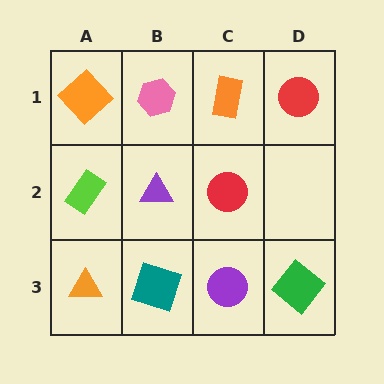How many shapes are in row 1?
4 shapes.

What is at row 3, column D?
A green diamond.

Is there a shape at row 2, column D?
No, that cell is empty.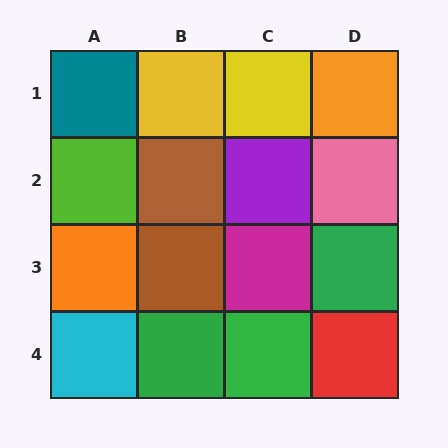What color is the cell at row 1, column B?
Yellow.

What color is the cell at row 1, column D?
Orange.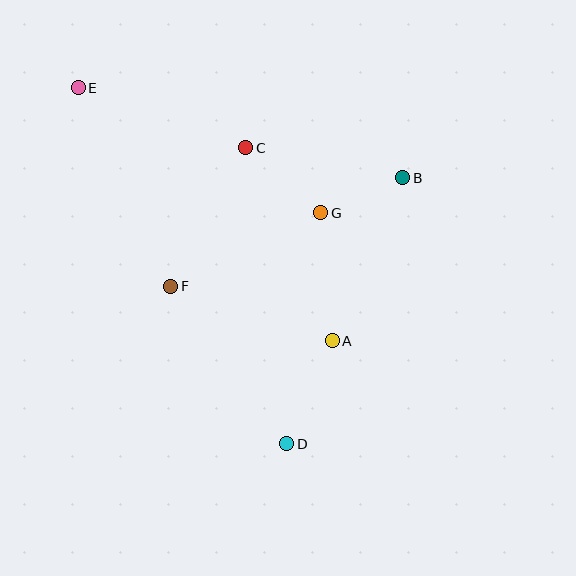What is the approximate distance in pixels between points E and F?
The distance between E and F is approximately 219 pixels.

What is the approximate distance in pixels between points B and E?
The distance between B and E is approximately 337 pixels.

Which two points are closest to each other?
Points B and G are closest to each other.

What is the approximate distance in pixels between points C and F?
The distance between C and F is approximately 158 pixels.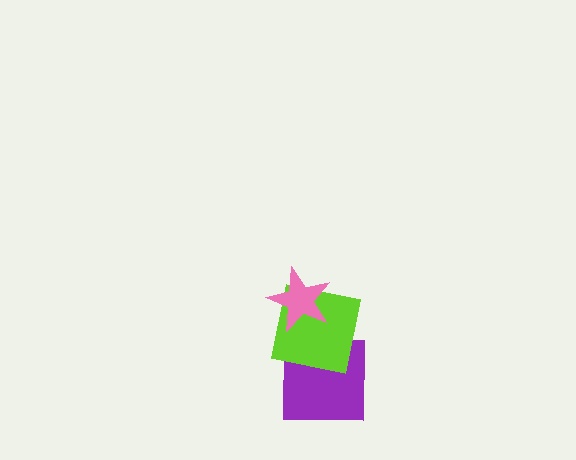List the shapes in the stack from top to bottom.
From top to bottom: the pink star, the lime square, the purple square.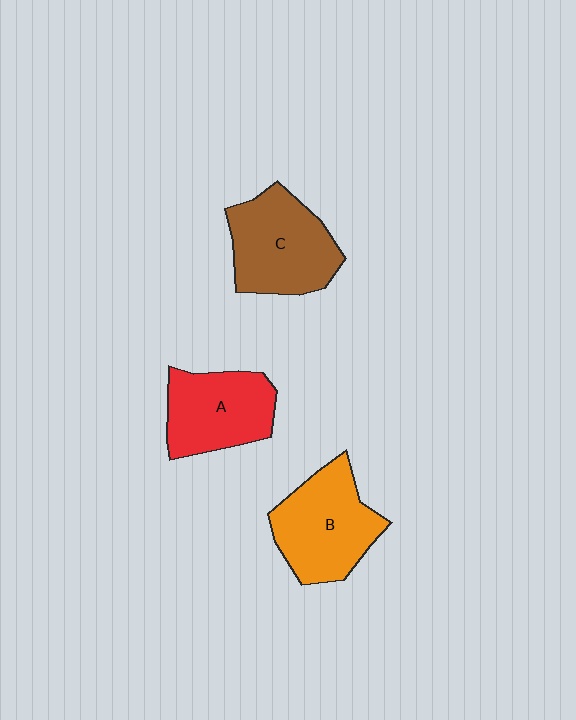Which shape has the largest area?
Shape C (brown).